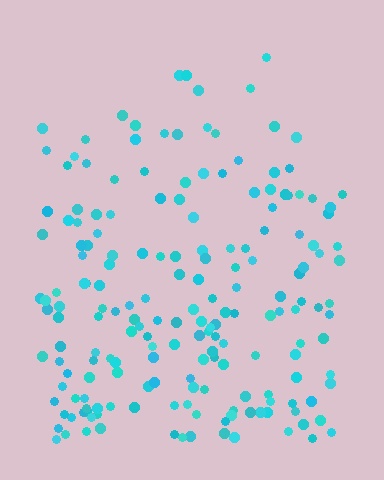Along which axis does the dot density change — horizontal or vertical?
Vertical.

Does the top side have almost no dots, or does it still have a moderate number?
Still a moderate number, just noticeably fewer than the bottom.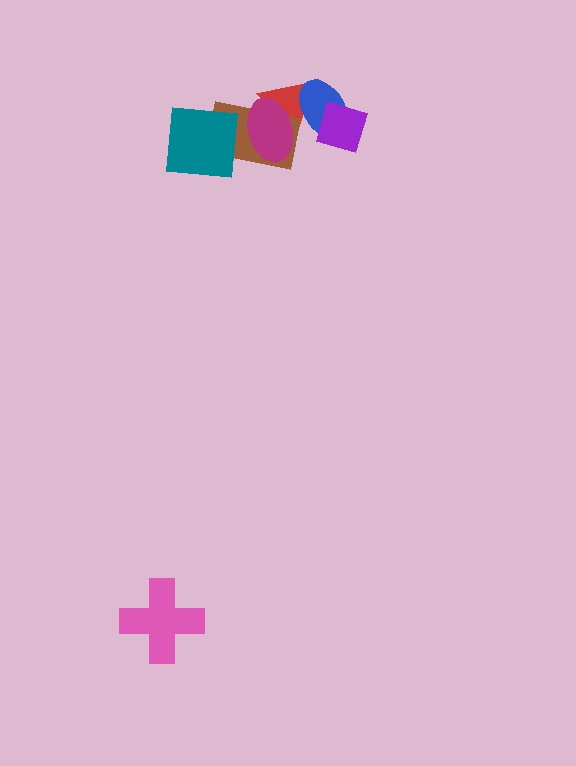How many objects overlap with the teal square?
1 object overlaps with the teal square.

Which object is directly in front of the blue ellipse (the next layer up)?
The magenta ellipse is directly in front of the blue ellipse.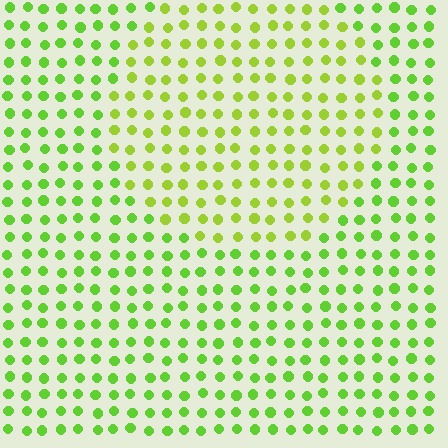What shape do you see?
I see a circle.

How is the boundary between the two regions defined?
The boundary is defined purely by a slight shift in hue (about 23 degrees). Spacing, size, and orientation are identical on both sides.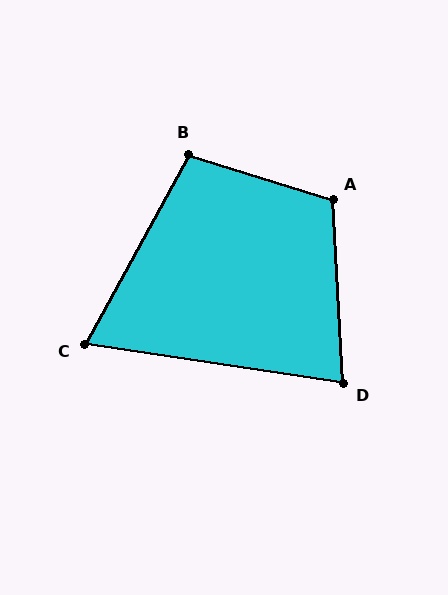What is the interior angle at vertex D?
Approximately 78 degrees (acute).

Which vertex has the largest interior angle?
A, at approximately 110 degrees.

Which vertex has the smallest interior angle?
C, at approximately 70 degrees.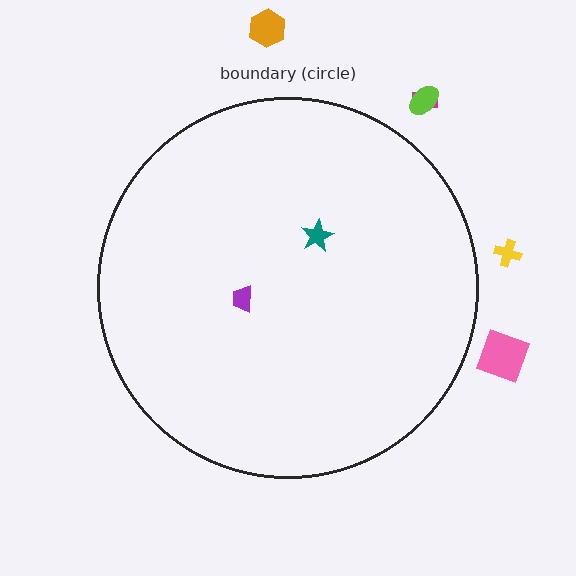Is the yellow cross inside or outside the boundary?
Outside.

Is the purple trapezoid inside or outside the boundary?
Inside.